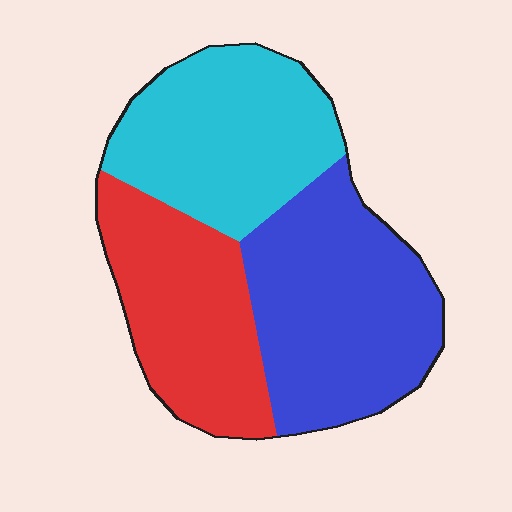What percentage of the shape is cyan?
Cyan covers 32% of the shape.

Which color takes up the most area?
Blue, at roughly 40%.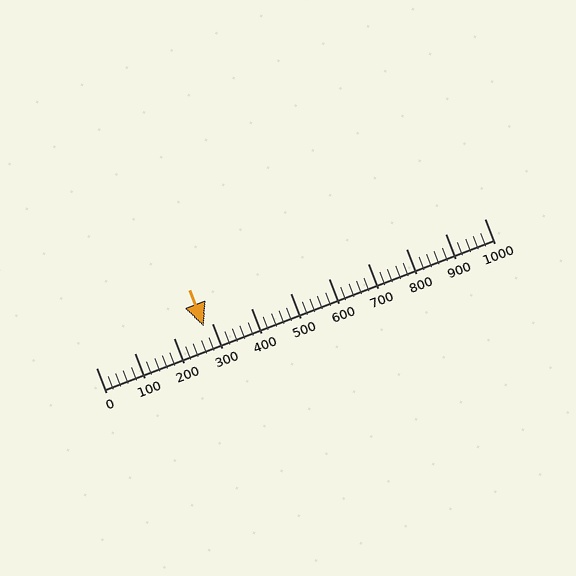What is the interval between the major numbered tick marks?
The major tick marks are spaced 100 units apart.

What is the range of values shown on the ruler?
The ruler shows values from 0 to 1000.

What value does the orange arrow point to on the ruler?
The orange arrow points to approximately 277.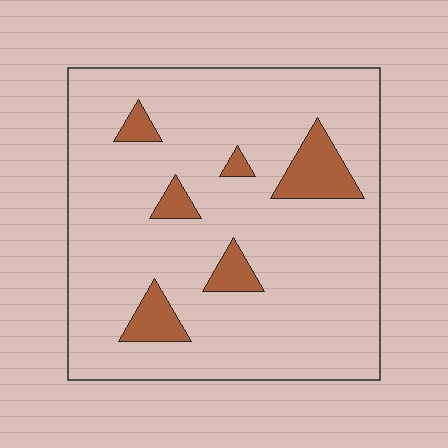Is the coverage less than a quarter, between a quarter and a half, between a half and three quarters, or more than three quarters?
Less than a quarter.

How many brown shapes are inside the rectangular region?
6.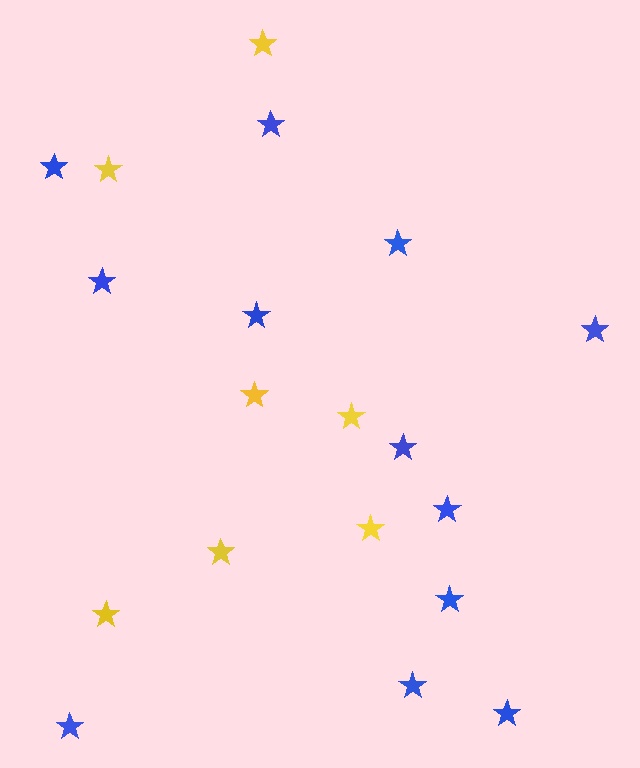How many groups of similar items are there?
There are 2 groups: one group of yellow stars (7) and one group of blue stars (12).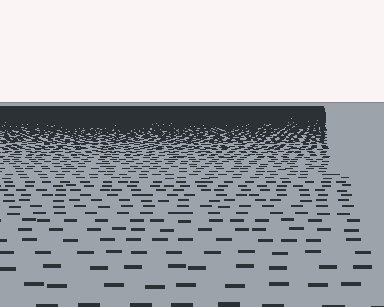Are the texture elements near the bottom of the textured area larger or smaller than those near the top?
Larger. Near the bottom, elements are closer to the viewer and appear at a bigger on-screen size.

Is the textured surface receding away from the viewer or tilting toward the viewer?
The surface is receding away from the viewer. Texture elements get smaller and denser toward the top.